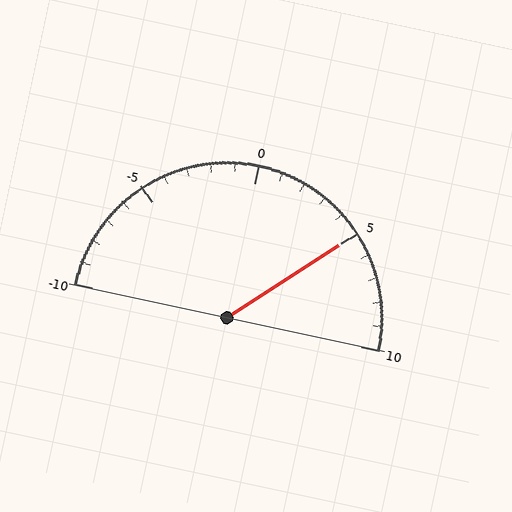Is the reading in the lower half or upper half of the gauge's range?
The reading is in the upper half of the range (-10 to 10).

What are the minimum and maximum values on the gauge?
The gauge ranges from -10 to 10.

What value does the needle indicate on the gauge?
The needle indicates approximately 5.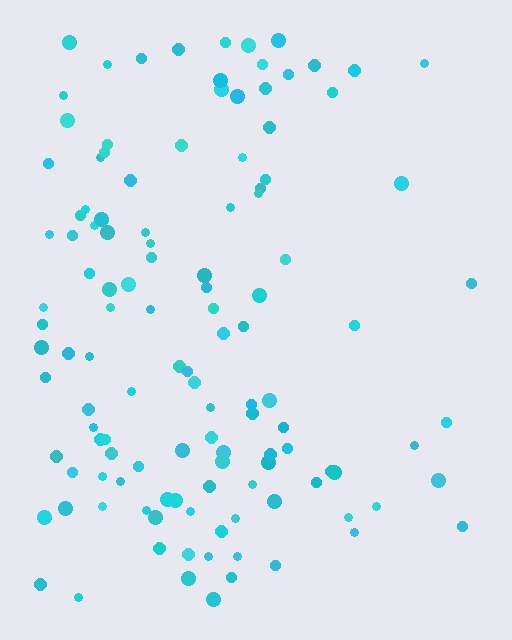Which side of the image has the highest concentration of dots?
The left.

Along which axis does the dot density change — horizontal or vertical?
Horizontal.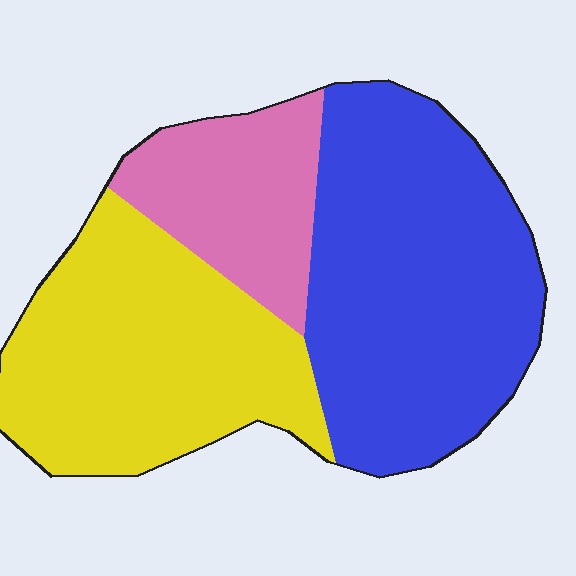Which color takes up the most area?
Blue, at roughly 45%.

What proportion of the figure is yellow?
Yellow covers 37% of the figure.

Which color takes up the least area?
Pink, at roughly 20%.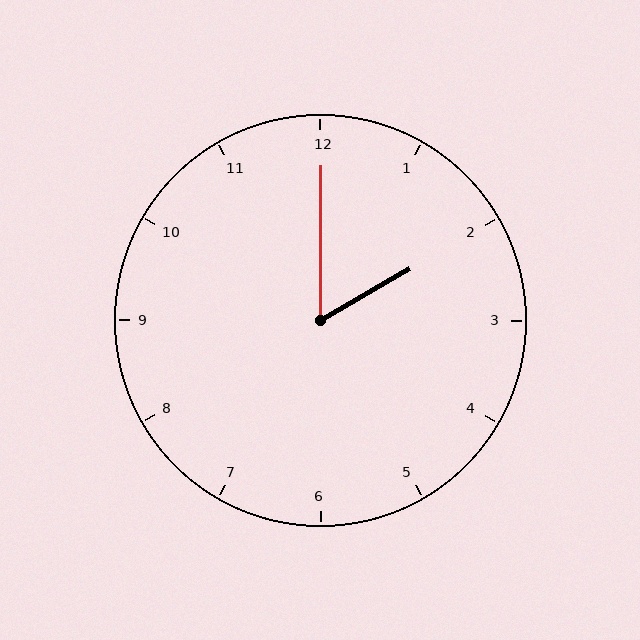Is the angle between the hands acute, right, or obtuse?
It is acute.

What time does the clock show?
2:00.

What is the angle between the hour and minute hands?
Approximately 60 degrees.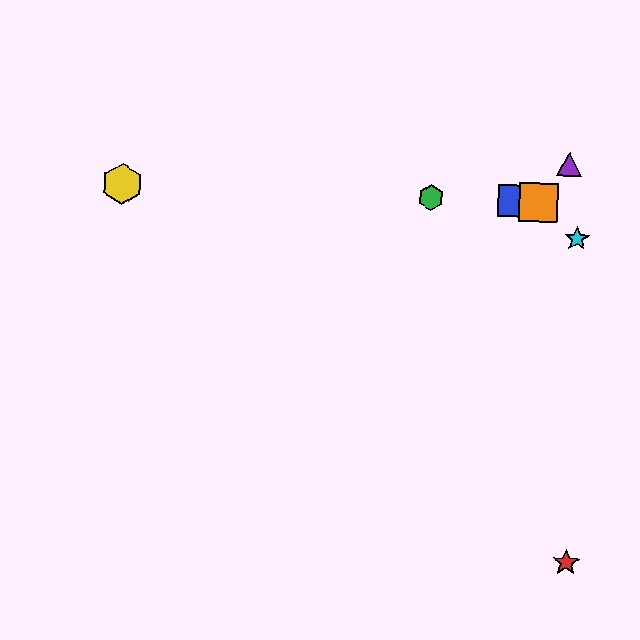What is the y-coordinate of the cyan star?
The cyan star is at y≈239.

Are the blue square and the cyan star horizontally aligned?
No, the blue square is at y≈201 and the cyan star is at y≈239.